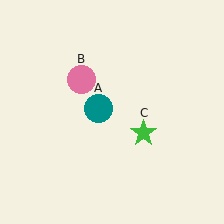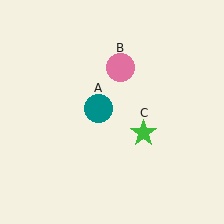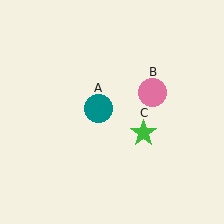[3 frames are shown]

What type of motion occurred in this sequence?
The pink circle (object B) rotated clockwise around the center of the scene.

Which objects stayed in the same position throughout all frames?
Teal circle (object A) and green star (object C) remained stationary.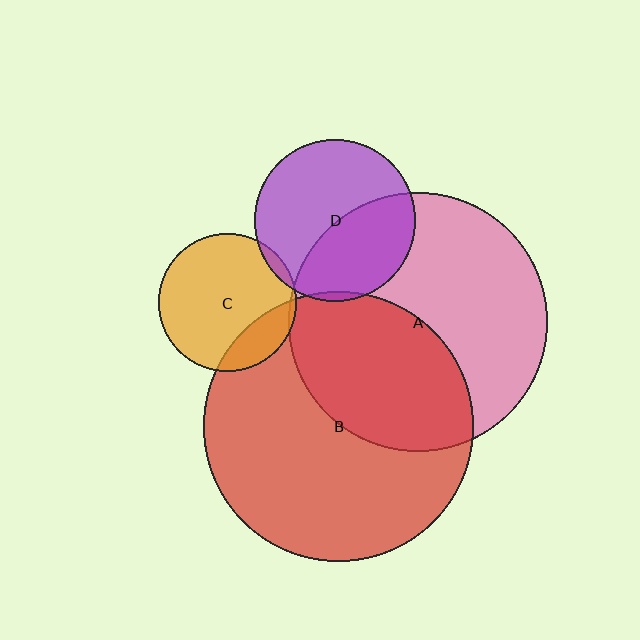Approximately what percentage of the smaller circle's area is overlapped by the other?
Approximately 40%.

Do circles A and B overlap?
Yes.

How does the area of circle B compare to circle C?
Approximately 3.8 times.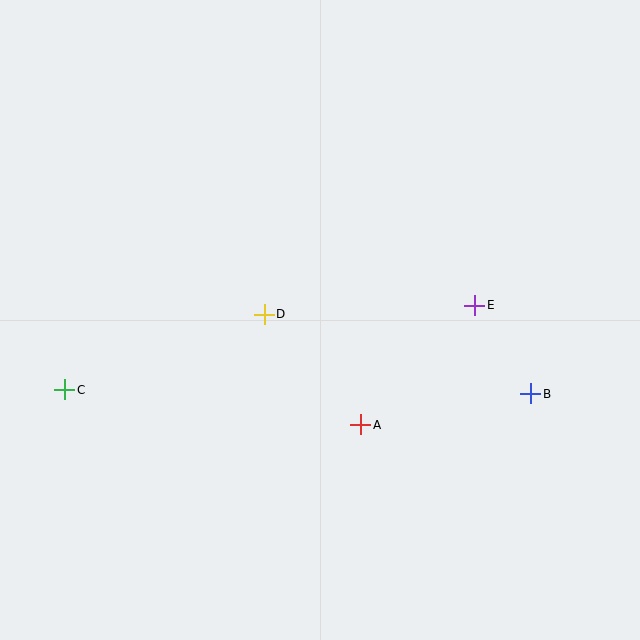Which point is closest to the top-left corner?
Point C is closest to the top-left corner.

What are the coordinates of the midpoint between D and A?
The midpoint between D and A is at (313, 370).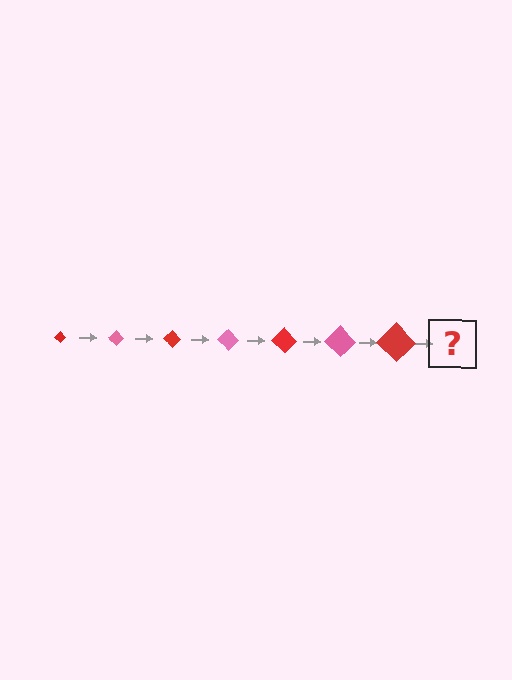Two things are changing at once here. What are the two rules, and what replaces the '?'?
The two rules are that the diamond grows larger each step and the color cycles through red and pink. The '?' should be a pink diamond, larger than the previous one.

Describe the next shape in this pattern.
It should be a pink diamond, larger than the previous one.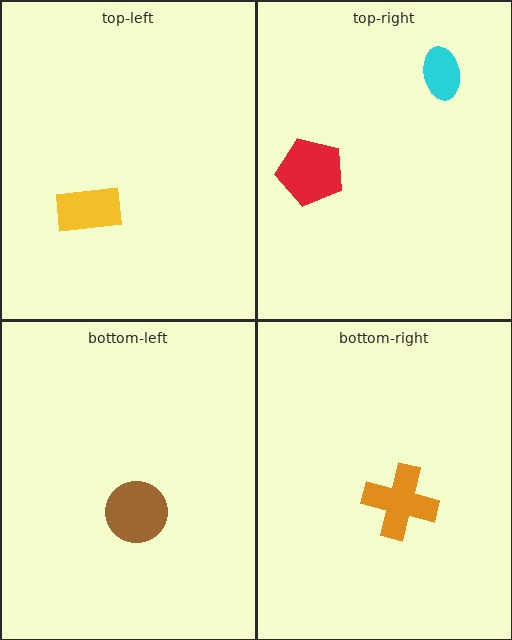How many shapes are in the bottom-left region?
1.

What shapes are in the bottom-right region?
The orange cross.